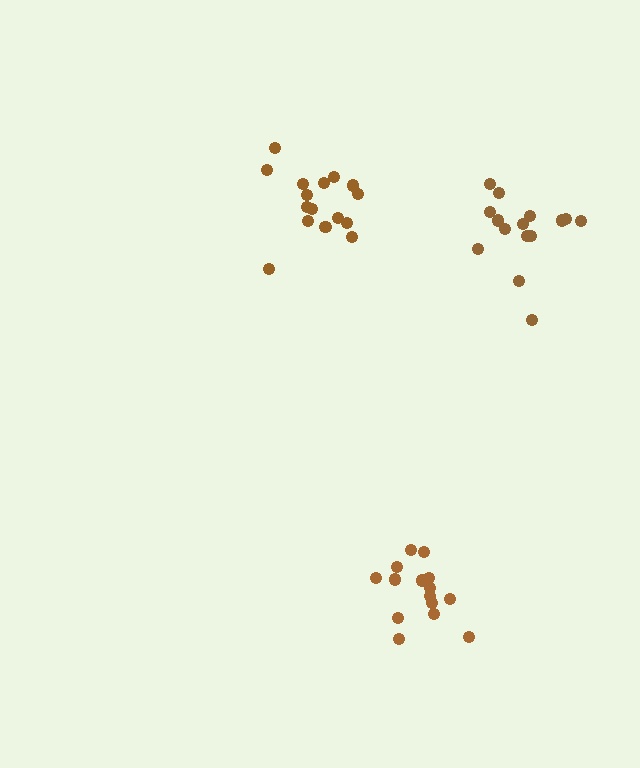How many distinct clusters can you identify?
There are 3 distinct clusters.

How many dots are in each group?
Group 1: 15 dots, Group 2: 16 dots, Group 3: 15 dots (46 total).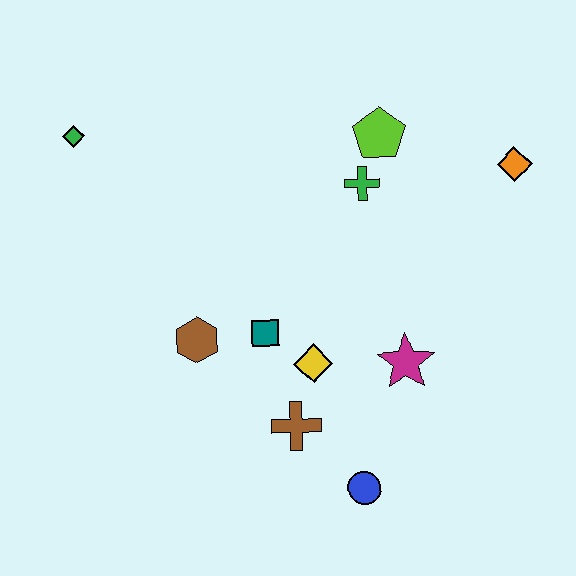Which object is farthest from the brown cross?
The green diamond is farthest from the brown cross.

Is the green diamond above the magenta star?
Yes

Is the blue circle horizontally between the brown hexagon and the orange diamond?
Yes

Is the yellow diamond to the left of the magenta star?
Yes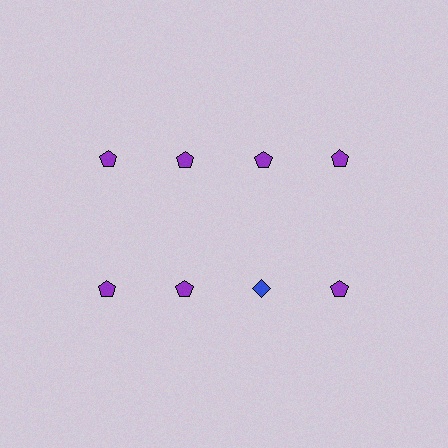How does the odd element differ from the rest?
It differs in both color (blue instead of purple) and shape (diamond instead of pentagon).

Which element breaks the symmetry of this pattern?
The blue diamond in the second row, center column breaks the symmetry. All other shapes are purple pentagons.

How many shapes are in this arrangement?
There are 8 shapes arranged in a grid pattern.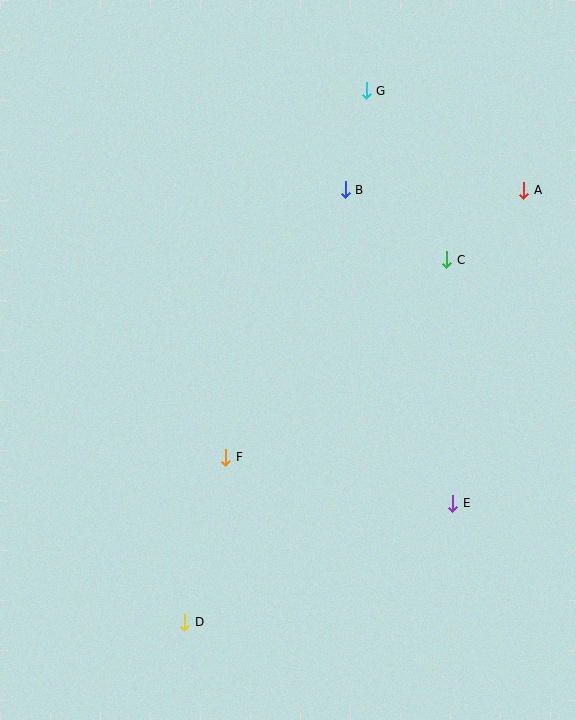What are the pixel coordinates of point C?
Point C is at (447, 260).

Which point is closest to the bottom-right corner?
Point E is closest to the bottom-right corner.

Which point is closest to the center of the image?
Point F at (226, 457) is closest to the center.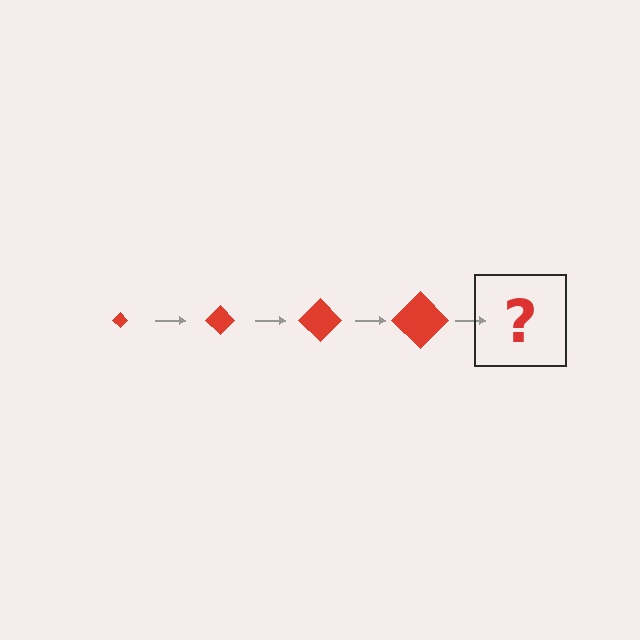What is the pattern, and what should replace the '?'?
The pattern is that the diamond gets progressively larger each step. The '?' should be a red diamond, larger than the previous one.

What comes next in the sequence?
The next element should be a red diamond, larger than the previous one.